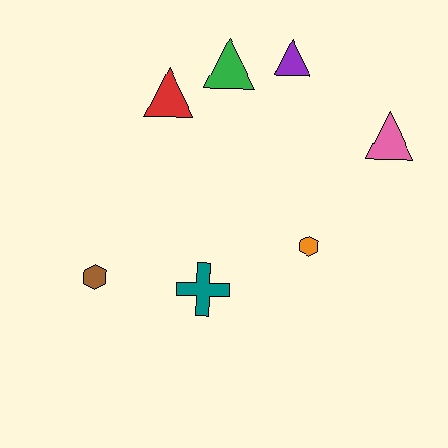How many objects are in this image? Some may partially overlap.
There are 7 objects.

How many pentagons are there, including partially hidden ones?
There are no pentagons.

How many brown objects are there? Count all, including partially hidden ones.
There is 1 brown object.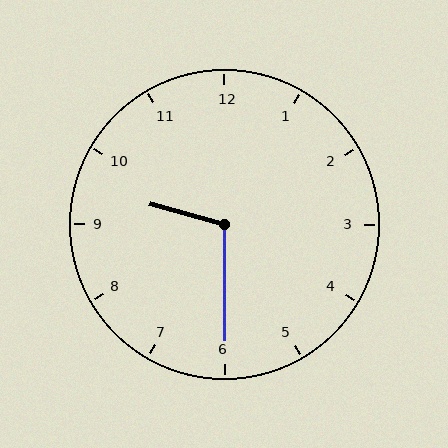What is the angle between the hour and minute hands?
Approximately 105 degrees.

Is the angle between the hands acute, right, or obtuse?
It is obtuse.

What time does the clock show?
9:30.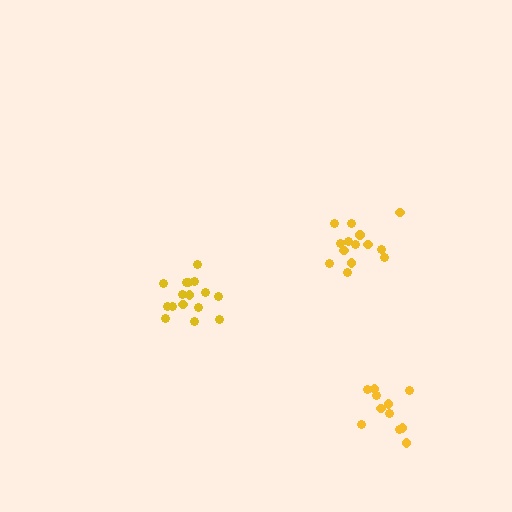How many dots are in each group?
Group 1: 16 dots, Group 2: 14 dots, Group 3: 11 dots (41 total).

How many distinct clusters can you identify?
There are 3 distinct clusters.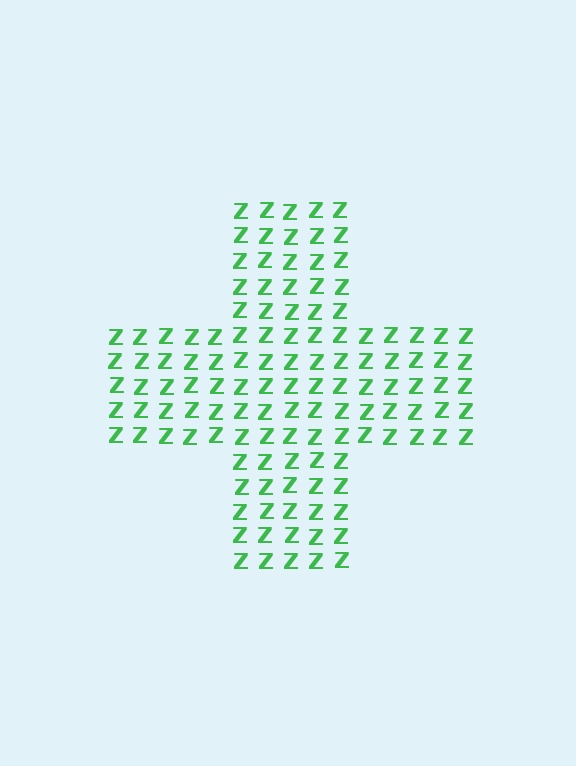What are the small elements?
The small elements are letter Z's.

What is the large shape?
The large shape is a cross.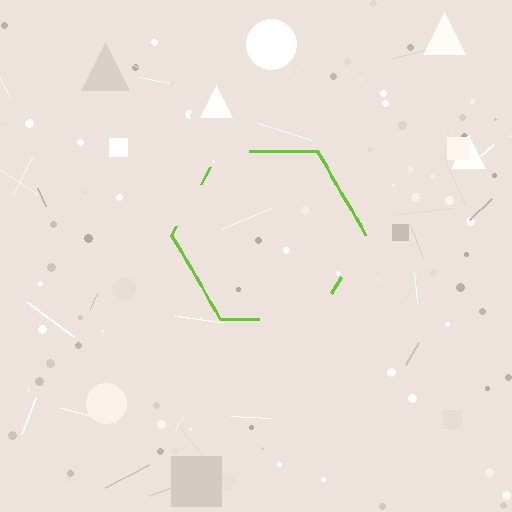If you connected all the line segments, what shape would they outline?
They would outline a hexagon.